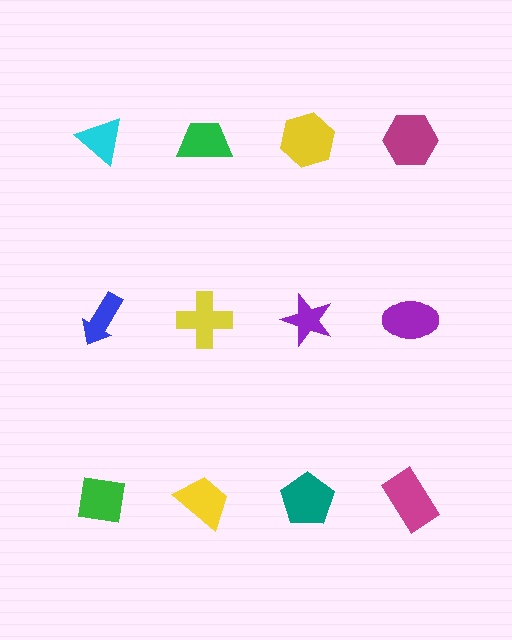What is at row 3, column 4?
A magenta rectangle.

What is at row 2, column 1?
A blue arrow.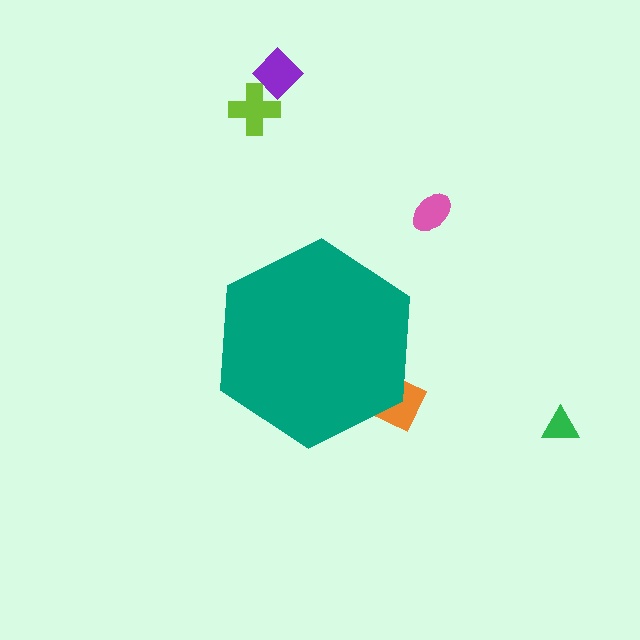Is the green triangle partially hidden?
No, the green triangle is fully visible.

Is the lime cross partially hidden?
No, the lime cross is fully visible.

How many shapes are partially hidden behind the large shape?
1 shape is partially hidden.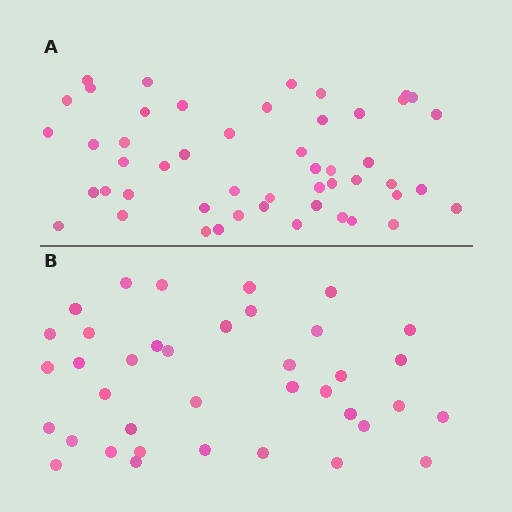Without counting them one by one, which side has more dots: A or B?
Region A (the top region) has more dots.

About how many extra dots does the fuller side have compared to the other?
Region A has roughly 12 or so more dots than region B.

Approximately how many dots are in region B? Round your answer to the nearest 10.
About 40 dots. (The exact count is 38, which rounds to 40.)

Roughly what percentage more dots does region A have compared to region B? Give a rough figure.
About 30% more.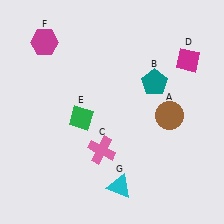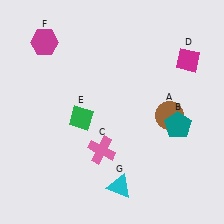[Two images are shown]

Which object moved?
The teal pentagon (B) moved down.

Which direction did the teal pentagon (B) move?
The teal pentagon (B) moved down.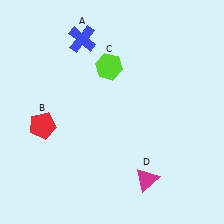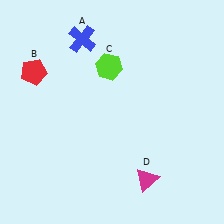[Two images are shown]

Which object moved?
The red pentagon (B) moved up.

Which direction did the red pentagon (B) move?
The red pentagon (B) moved up.